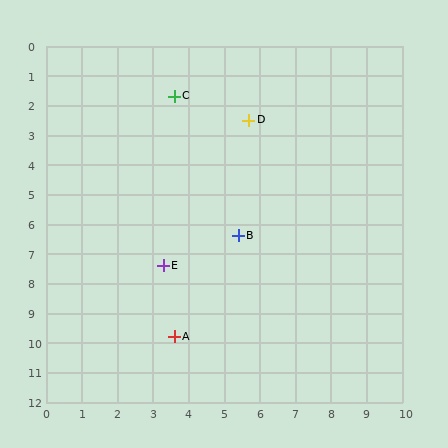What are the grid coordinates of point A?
Point A is at approximately (3.6, 9.8).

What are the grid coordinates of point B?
Point B is at approximately (5.4, 6.4).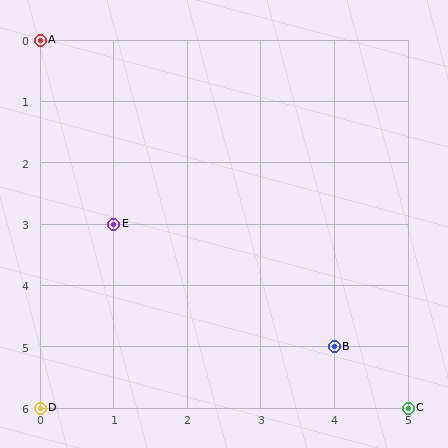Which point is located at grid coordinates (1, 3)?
Point E is at (1, 3).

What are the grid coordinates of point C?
Point C is at grid coordinates (5, 6).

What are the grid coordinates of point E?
Point E is at grid coordinates (1, 3).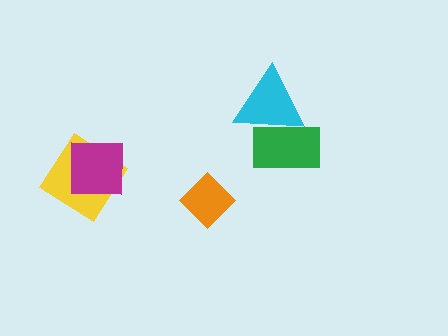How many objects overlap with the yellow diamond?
1 object overlaps with the yellow diamond.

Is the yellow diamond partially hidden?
Yes, it is partially covered by another shape.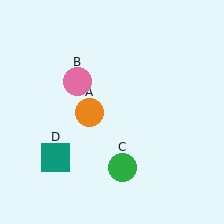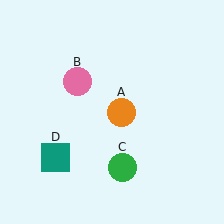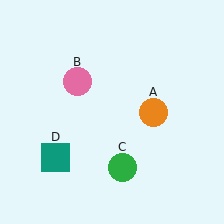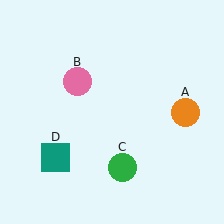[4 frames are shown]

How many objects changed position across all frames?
1 object changed position: orange circle (object A).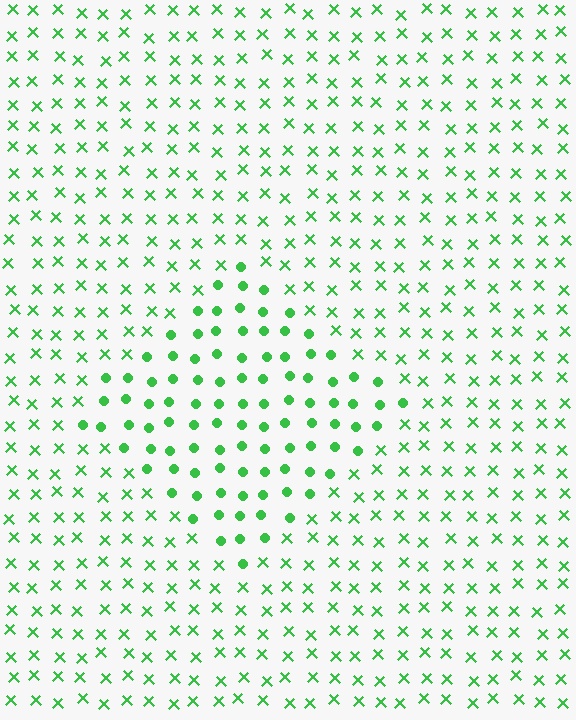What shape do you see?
I see a diamond.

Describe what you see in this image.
The image is filled with small green elements arranged in a uniform grid. A diamond-shaped region contains circles, while the surrounding area contains X marks. The boundary is defined purely by the change in element shape.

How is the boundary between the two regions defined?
The boundary is defined by a change in element shape: circles inside vs. X marks outside. All elements share the same color and spacing.